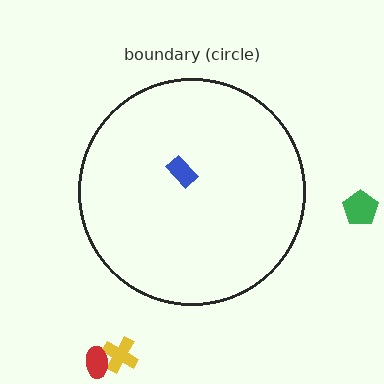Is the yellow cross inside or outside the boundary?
Outside.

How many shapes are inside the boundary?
1 inside, 3 outside.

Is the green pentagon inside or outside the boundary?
Outside.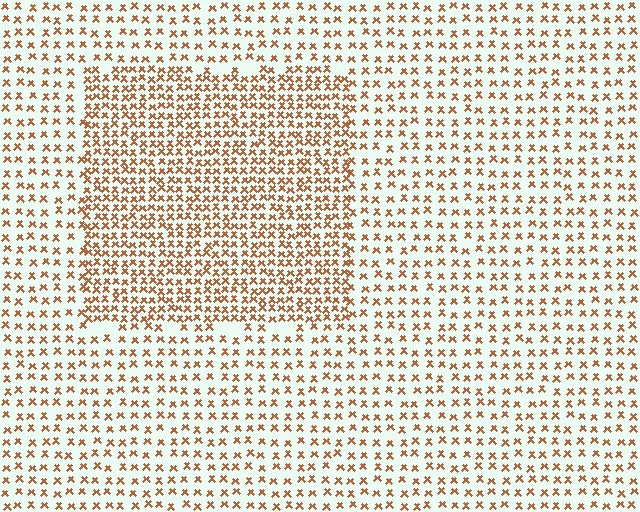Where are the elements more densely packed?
The elements are more densely packed inside the rectangle boundary.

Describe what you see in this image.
The image contains small brown elements arranged at two different densities. A rectangle-shaped region is visible where the elements are more densely packed than the surrounding area.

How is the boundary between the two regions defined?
The boundary is defined by a change in element density (approximately 1.9x ratio). All elements are the same color, size, and shape.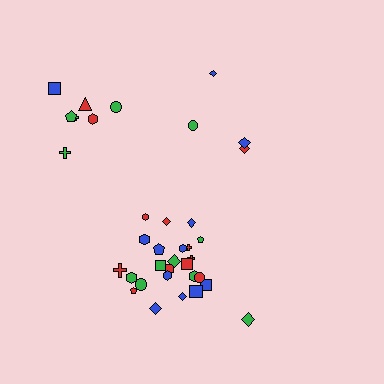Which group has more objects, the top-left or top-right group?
The top-left group.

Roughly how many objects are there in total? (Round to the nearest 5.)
Roughly 35 objects in total.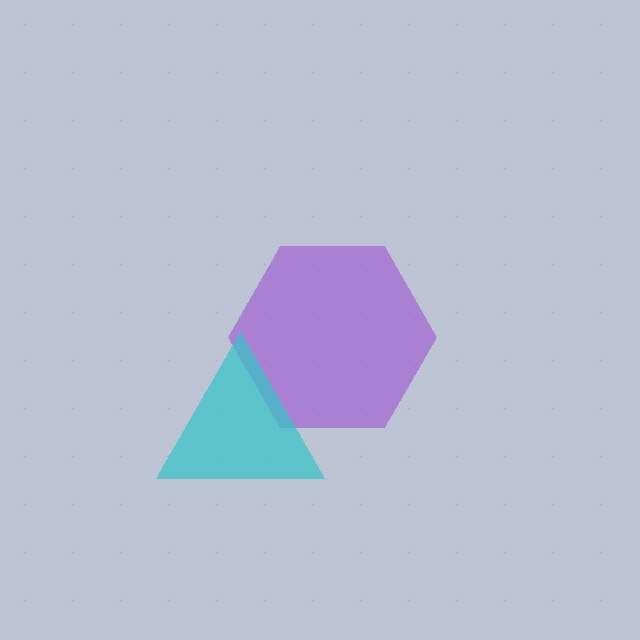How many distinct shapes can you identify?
There are 2 distinct shapes: a purple hexagon, a cyan triangle.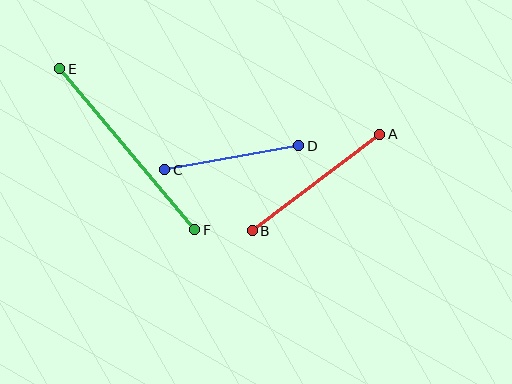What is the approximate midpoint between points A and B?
The midpoint is at approximately (316, 183) pixels.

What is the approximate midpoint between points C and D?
The midpoint is at approximately (232, 158) pixels.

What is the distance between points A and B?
The distance is approximately 160 pixels.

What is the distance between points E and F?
The distance is approximately 210 pixels.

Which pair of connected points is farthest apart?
Points E and F are farthest apart.